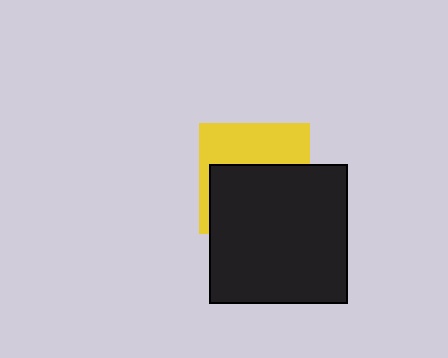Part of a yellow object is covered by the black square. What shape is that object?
It is a square.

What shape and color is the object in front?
The object in front is a black square.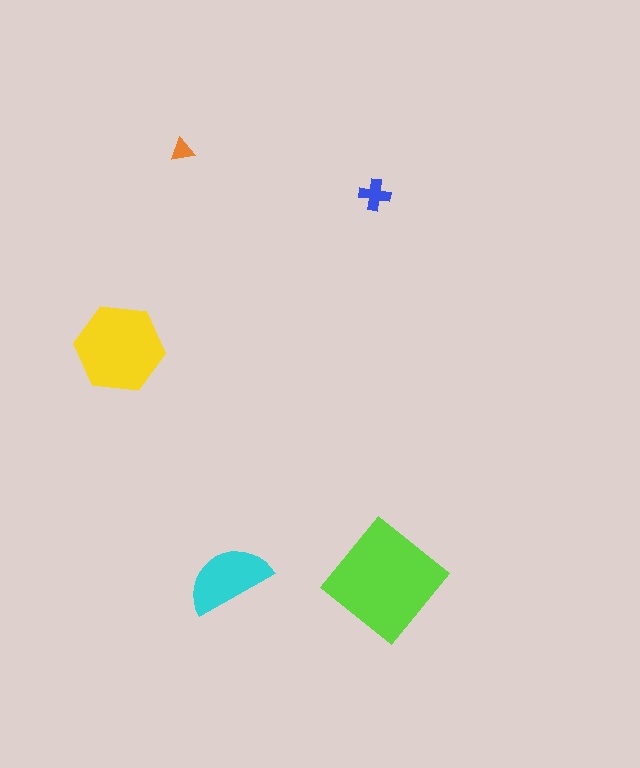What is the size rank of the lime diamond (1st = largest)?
1st.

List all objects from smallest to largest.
The orange triangle, the blue cross, the cyan semicircle, the yellow hexagon, the lime diamond.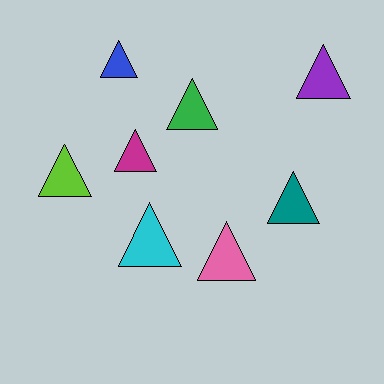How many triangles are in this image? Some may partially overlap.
There are 8 triangles.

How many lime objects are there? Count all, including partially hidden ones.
There is 1 lime object.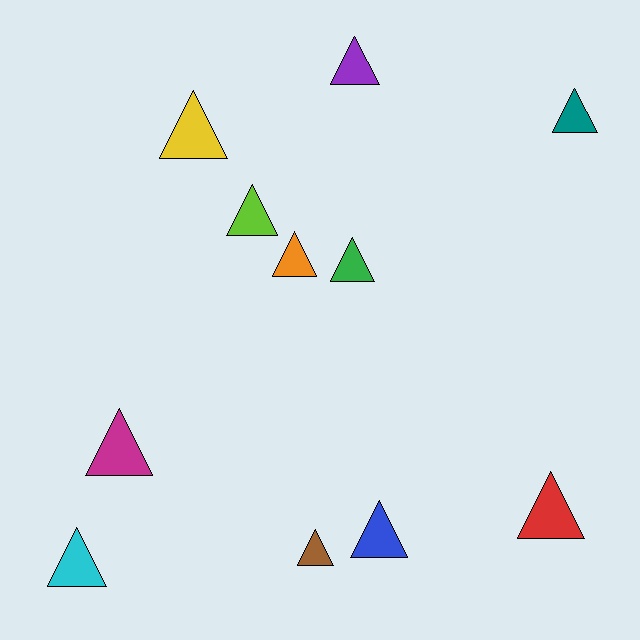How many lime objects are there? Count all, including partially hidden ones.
There is 1 lime object.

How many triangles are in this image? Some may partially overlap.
There are 11 triangles.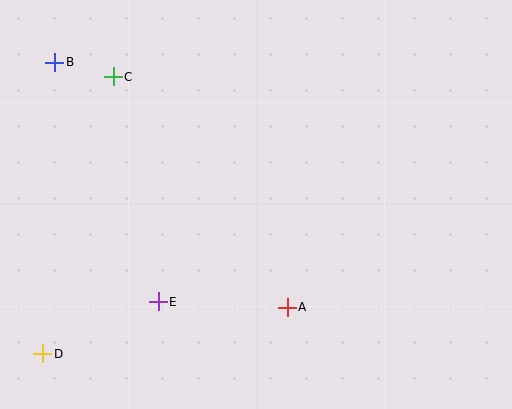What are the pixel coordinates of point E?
Point E is at (158, 302).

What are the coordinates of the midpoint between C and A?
The midpoint between C and A is at (200, 192).